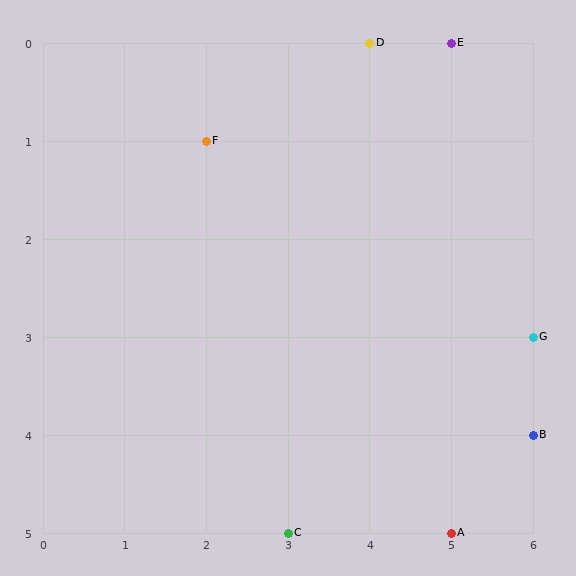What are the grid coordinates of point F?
Point F is at grid coordinates (2, 1).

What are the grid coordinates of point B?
Point B is at grid coordinates (6, 4).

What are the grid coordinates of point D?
Point D is at grid coordinates (4, 0).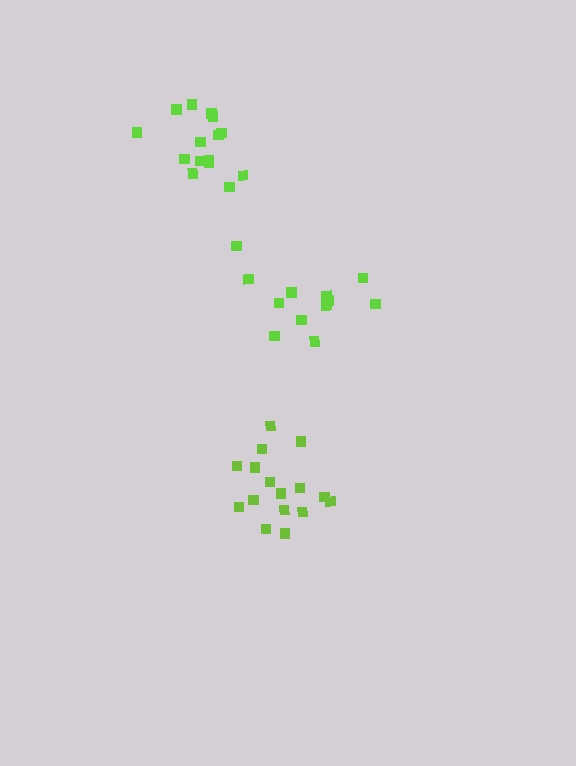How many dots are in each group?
Group 1: 15 dots, Group 2: 16 dots, Group 3: 12 dots (43 total).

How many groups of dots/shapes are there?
There are 3 groups.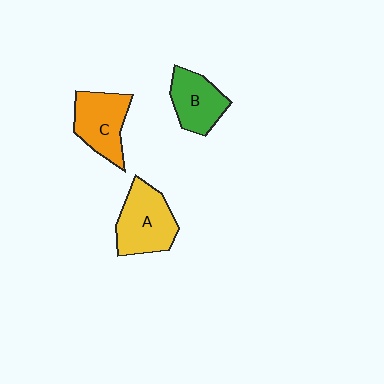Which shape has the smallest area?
Shape B (green).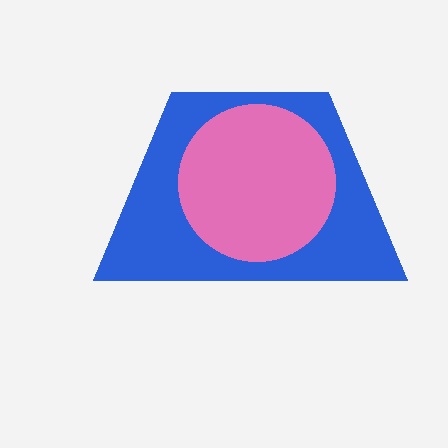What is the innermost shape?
The pink circle.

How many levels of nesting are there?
2.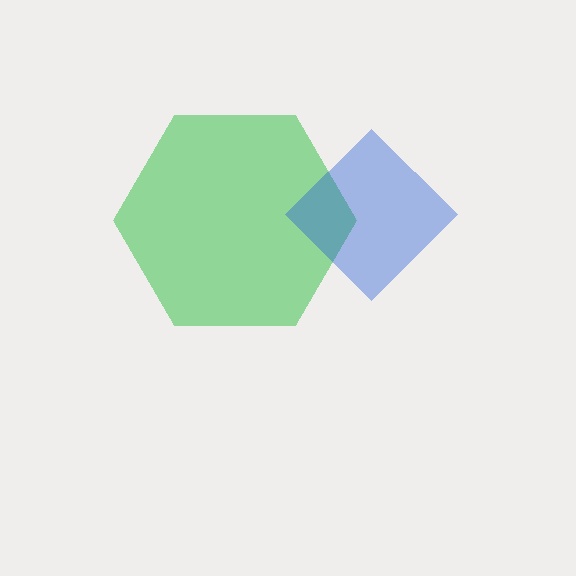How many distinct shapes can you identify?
There are 2 distinct shapes: a green hexagon, a blue diamond.